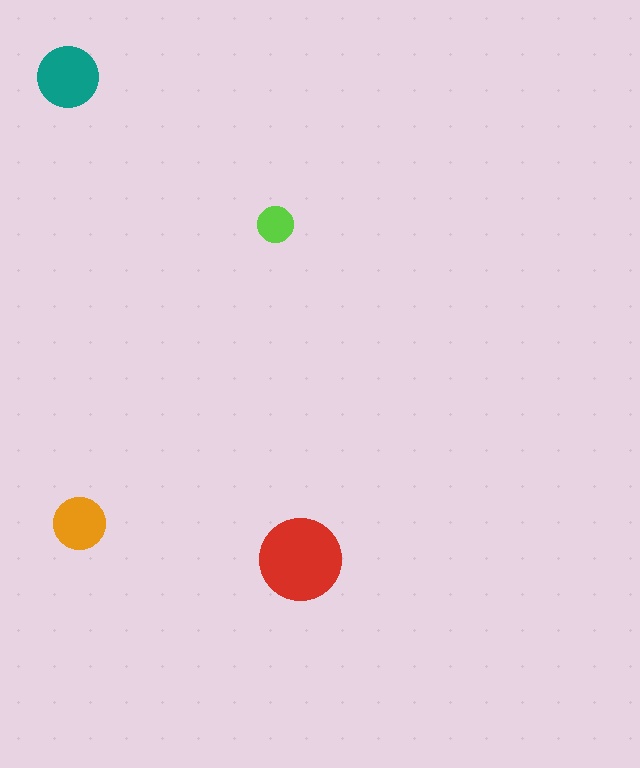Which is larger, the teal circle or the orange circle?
The teal one.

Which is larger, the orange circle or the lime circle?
The orange one.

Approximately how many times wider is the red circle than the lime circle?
About 2.5 times wider.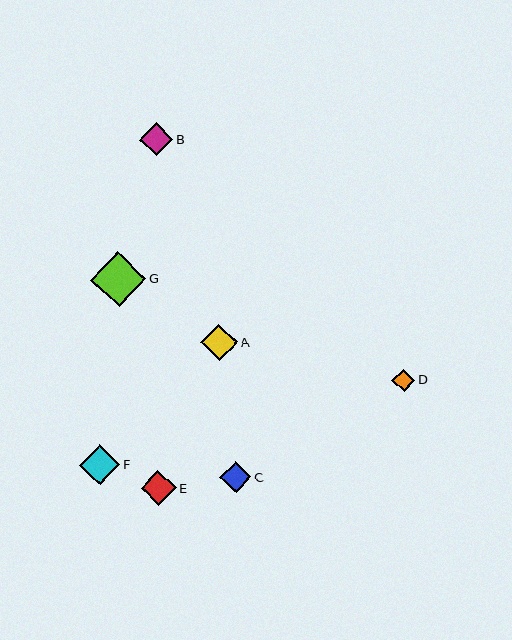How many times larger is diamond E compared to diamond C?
Diamond E is approximately 1.1 times the size of diamond C.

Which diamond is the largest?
Diamond G is the largest with a size of approximately 55 pixels.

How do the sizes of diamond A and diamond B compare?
Diamond A and diamond B are approximately the same size.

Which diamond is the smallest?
Diamond D is the smallest with a size of approximately 23 pixels.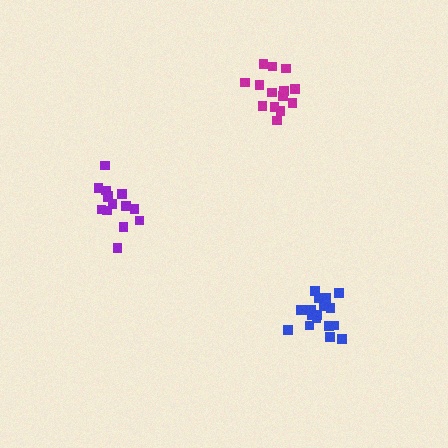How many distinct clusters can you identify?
There are 3 distinct clusters.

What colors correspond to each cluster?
The clusters are colored: blue, purple, magenta.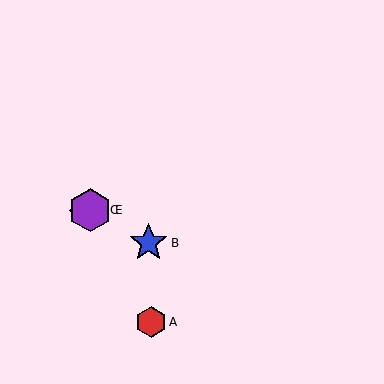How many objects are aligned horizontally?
3 objects (C, D, E) are aligned horizontally.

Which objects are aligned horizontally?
Objects C, D, E are aligned horizontally.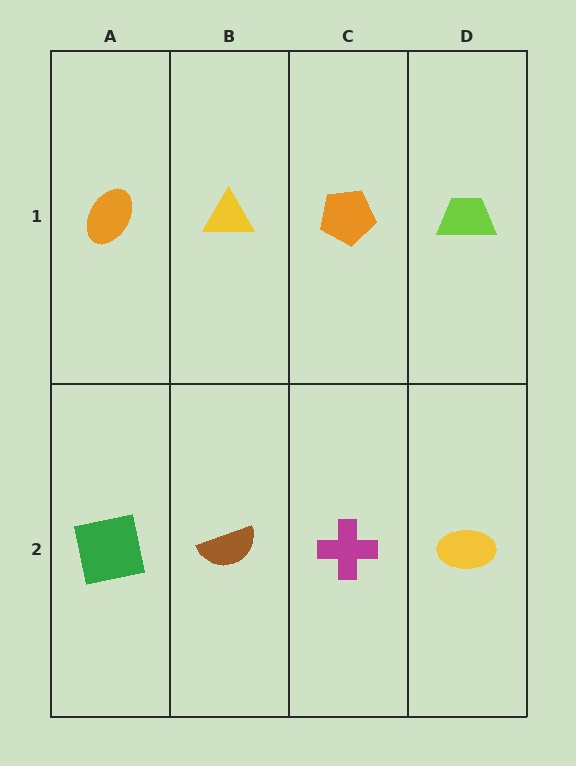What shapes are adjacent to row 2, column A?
An orange ellipse (row 1, column A), a brown semicircle (row 2, column B).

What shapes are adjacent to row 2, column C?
An orange pentagon (row 1, column C), a brown semicircle (row 2, column B), a yellow ellipse (row 2, column D).